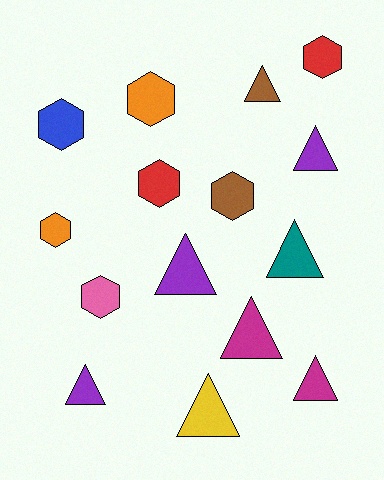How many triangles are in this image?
There are 8 triangles.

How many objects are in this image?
There are 15 objects.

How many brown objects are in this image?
There are 2 brown objects.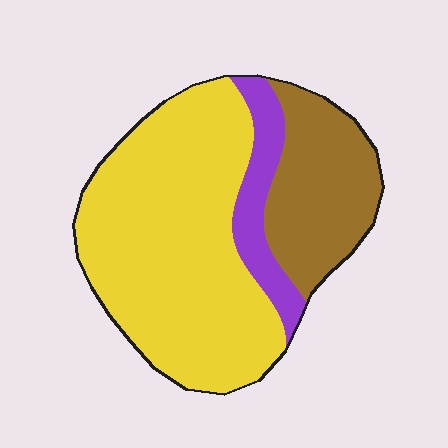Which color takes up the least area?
Purple, at roughly 10%.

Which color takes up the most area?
Yellow, at roughly 65%.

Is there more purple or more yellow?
Yellow.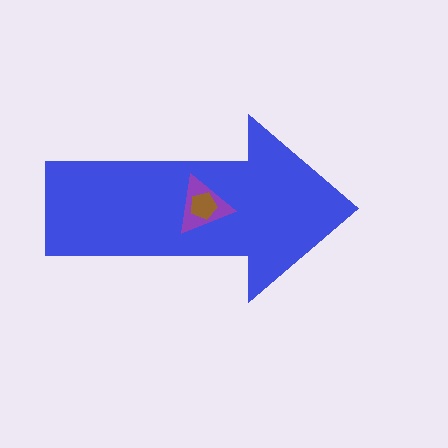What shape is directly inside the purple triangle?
The brown pentagon.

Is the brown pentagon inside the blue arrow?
Yes.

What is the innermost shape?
The brown pentagon.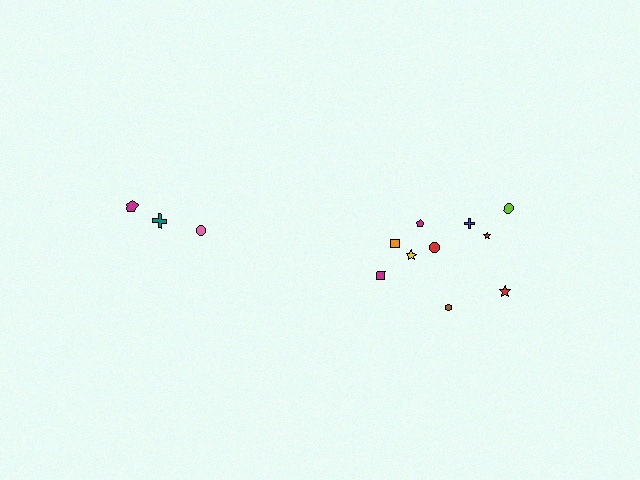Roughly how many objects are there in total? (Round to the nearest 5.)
Roughly 15 objects in total.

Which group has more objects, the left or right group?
The right group.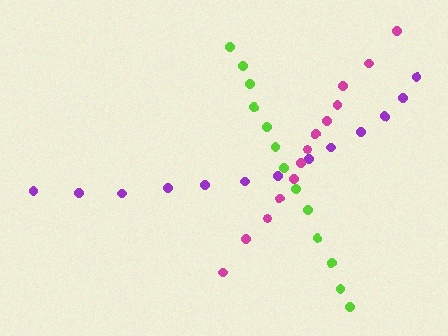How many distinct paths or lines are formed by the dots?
There are 3 distinct paths.